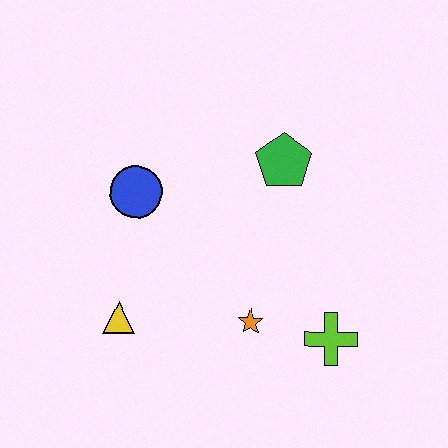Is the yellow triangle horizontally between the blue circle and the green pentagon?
No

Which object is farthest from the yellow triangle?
The green pentagon is farthest from the yellow triangle.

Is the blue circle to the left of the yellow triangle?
No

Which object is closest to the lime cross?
The orange star is closest to the lime cross.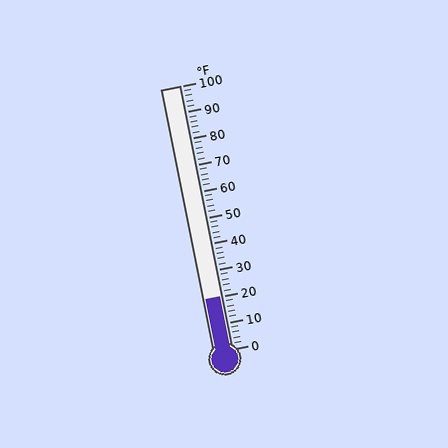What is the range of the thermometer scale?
The thermometer scale ranges from 0°F to 100°F.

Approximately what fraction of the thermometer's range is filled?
The thermometer is filled to approximately 20% of its range.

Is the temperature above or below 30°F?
The temperature is below 30°F.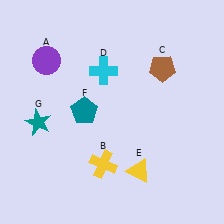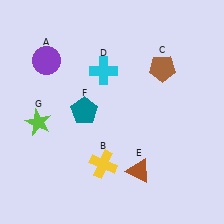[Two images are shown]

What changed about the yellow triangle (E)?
In Image 1, E is yellow. In Image 2, it changed to brown.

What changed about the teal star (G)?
In Image 1, G is teal. In Image 2, it changed to lime.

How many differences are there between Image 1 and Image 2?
There are 2 differences between the two images.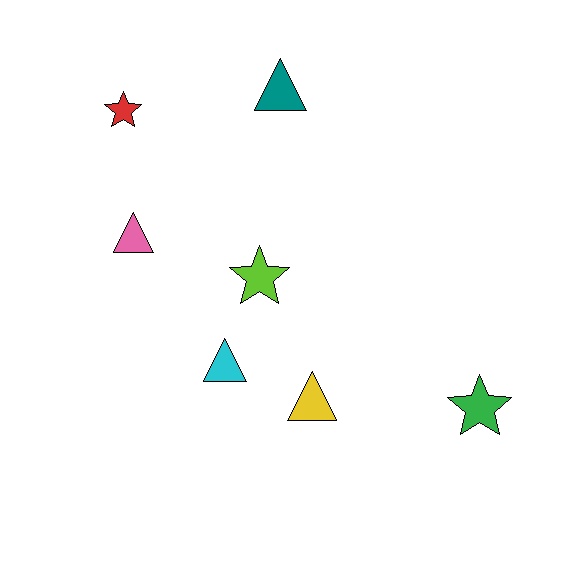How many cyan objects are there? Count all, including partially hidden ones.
There is 1 cyan object.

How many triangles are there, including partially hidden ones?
There are 4 triangles.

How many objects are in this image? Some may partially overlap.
There are 7 objects.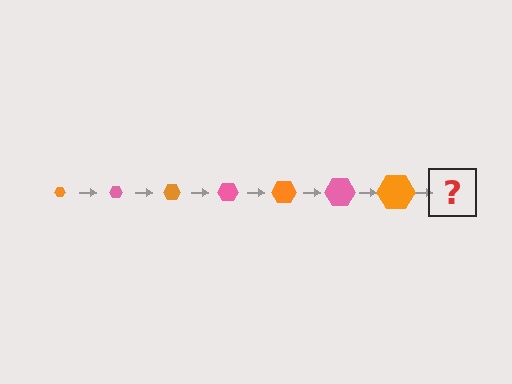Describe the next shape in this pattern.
It should be a pink hexagon, larger than the previous one.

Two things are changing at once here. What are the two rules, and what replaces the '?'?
The two rules are that the hexagon grows larger each step and the color cycles through orange and pink. The '?' should be a pink hexagon, larger than the previous one.